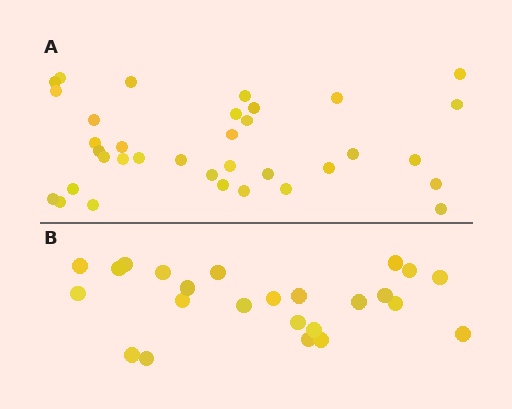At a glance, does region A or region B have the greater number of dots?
Region A (the top region) has more dots.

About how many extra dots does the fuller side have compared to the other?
Region A has roughly 12 or so more dots than region B.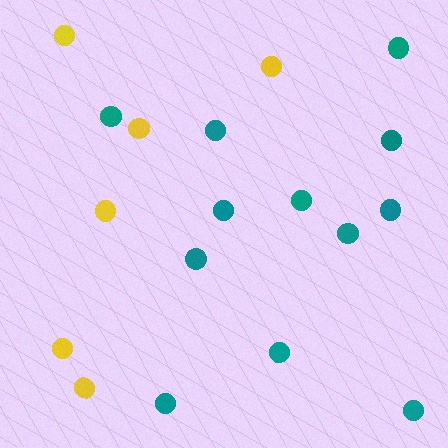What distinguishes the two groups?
There are 2 groups: one group of teal circles (12) and one group of yellow circles (6).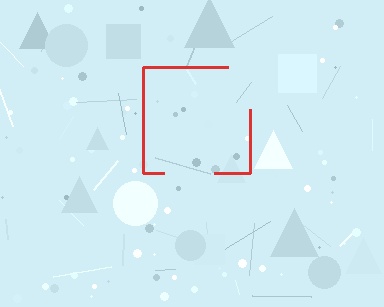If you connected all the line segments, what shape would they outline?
They would outline a square.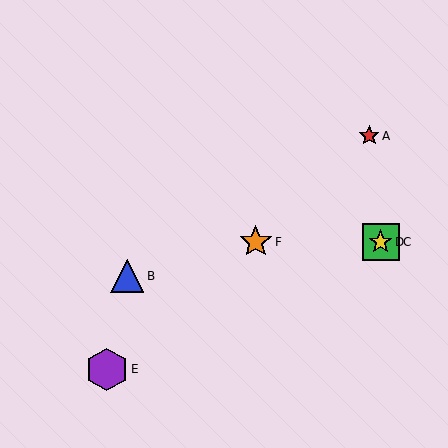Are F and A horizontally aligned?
No, F is at y≈242 and A is at y≈136.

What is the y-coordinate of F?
Object F is at y≈242.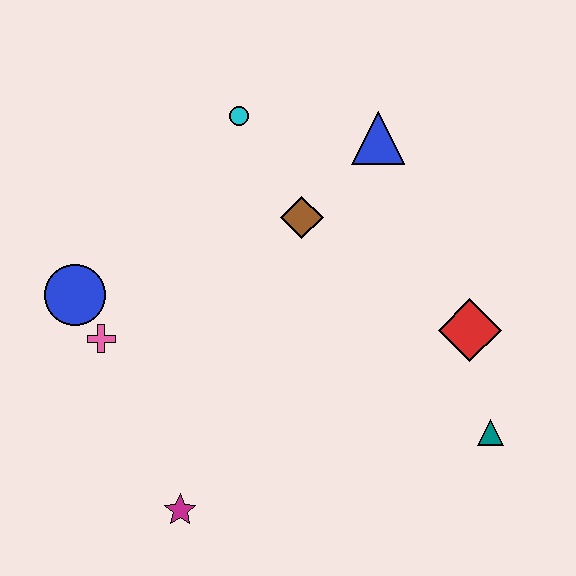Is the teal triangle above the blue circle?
No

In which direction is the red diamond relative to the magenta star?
The red diamond is to the right of the magenta star.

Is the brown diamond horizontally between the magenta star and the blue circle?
No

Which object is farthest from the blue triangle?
The magenta star is farthest from the blue triangle.